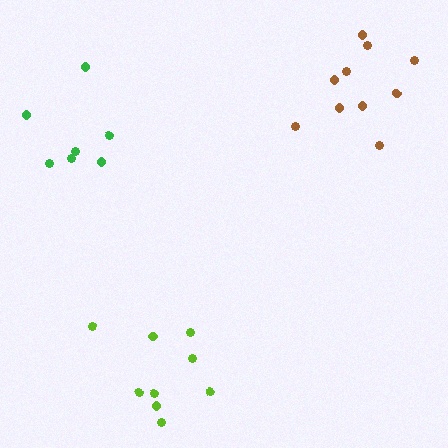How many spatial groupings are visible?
There are 3 spatial groupings.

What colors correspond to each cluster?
The clusters are colored: lime, green, brown.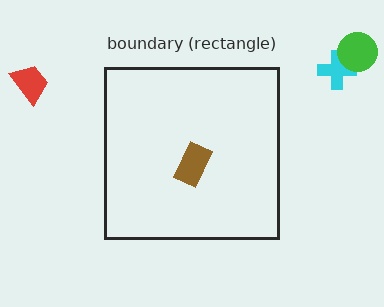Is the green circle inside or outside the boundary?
Outside.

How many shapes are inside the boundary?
1 inside, 3 outside.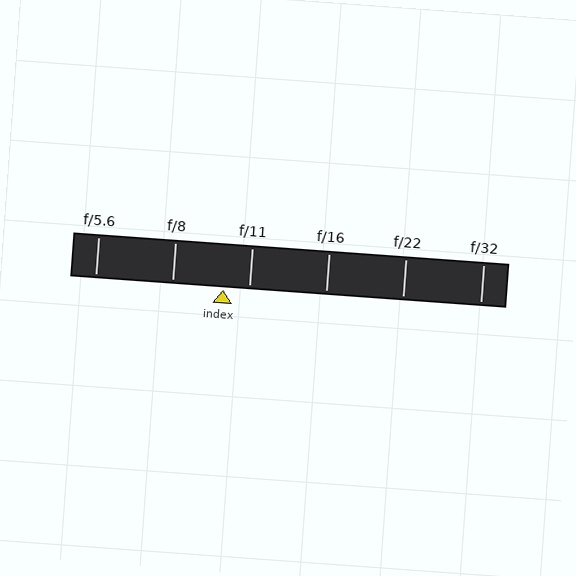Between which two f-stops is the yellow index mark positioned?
The index mark is between f/8 and f/11.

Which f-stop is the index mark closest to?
The index mark is closest to f/11.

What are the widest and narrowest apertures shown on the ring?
The widest aperture shown is f/5.6 and the narrowest is f/32.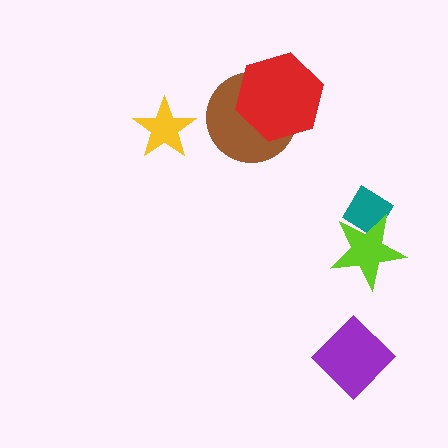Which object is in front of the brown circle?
The red hexagon is in front of the brown circle.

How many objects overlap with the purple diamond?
0 objects overlap with the purple diamond.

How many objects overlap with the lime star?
1 object overlaps with the lime star.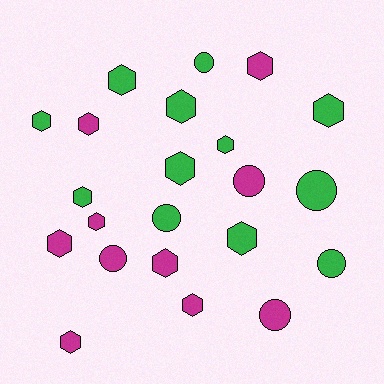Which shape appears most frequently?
Hexagon, with 15 objects.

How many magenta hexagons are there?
There are 7 magenta hexagons.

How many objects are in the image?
There are 22 objects.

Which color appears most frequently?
Green, with 12 objects.